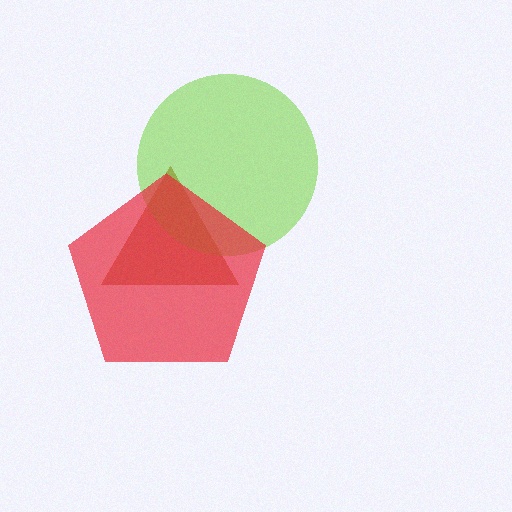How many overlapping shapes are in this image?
There are 3 overlapping shapes in the image.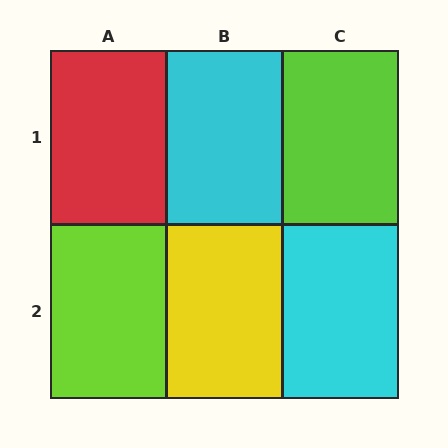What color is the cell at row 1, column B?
Cyan.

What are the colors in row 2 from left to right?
Lime, yellow, cyan.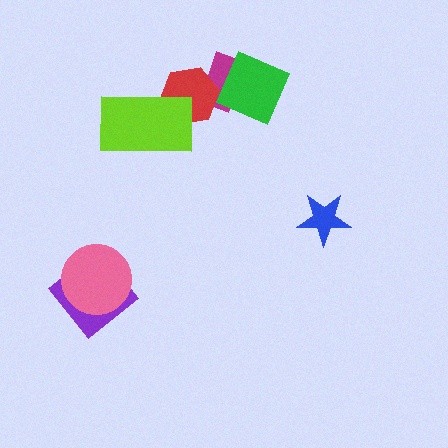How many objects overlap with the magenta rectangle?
2 objects overlap with the magenta rectangle.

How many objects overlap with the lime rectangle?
1 object overlaps with the lime rectangle.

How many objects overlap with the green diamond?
1 object overlaps with the green diamond.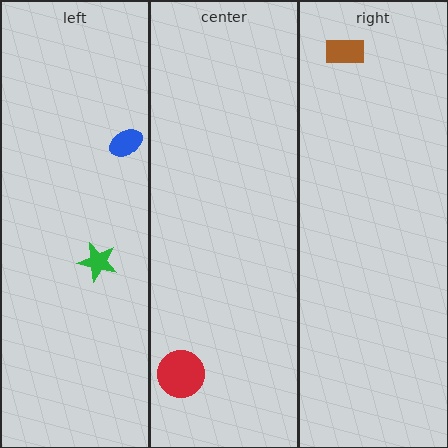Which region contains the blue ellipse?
The left region.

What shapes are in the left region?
The blue ellipse, the green star.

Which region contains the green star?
The left region.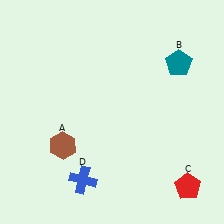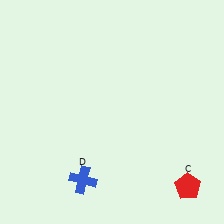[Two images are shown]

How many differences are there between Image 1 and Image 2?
There are 2 differences between the two images.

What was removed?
The brown hexagon (A), the teal pentagon (B) were removed in Image 2.